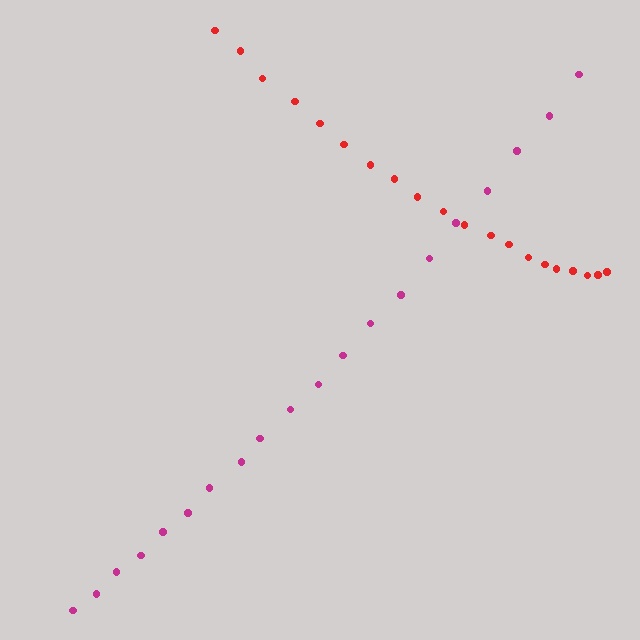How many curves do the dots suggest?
There are 2 distinct paths.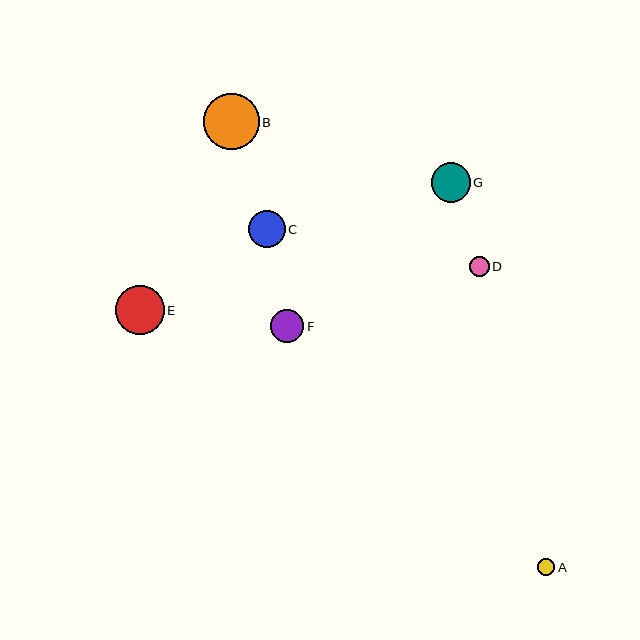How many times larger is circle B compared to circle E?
Circle B is approximately 1.1 times the size of circle E.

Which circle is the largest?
Circle B is the largest with a size of approximately 56 pixels.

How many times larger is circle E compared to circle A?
Circle E is approximately 2.9 times the size of circle A.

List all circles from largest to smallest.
From largest to smallest: B, E, G, C, F, D, A.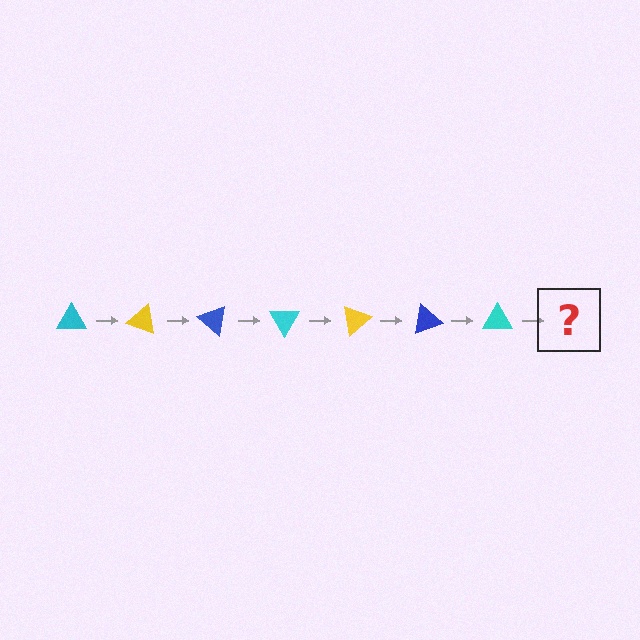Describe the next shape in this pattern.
It should be a yellow triangle, rotated 140 degrees from the start.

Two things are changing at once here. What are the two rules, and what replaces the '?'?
The two rules are that it rotates 20 degrees each step and the color cycles through cyan, yellow, and blue. The '?' should be a yellow triangle, rotated 140 degrees from the start.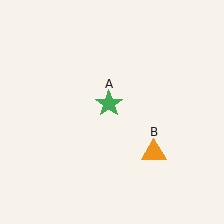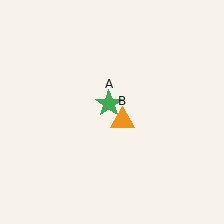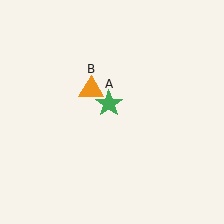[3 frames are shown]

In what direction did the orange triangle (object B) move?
The orange triangle (object B) moved up and to the left.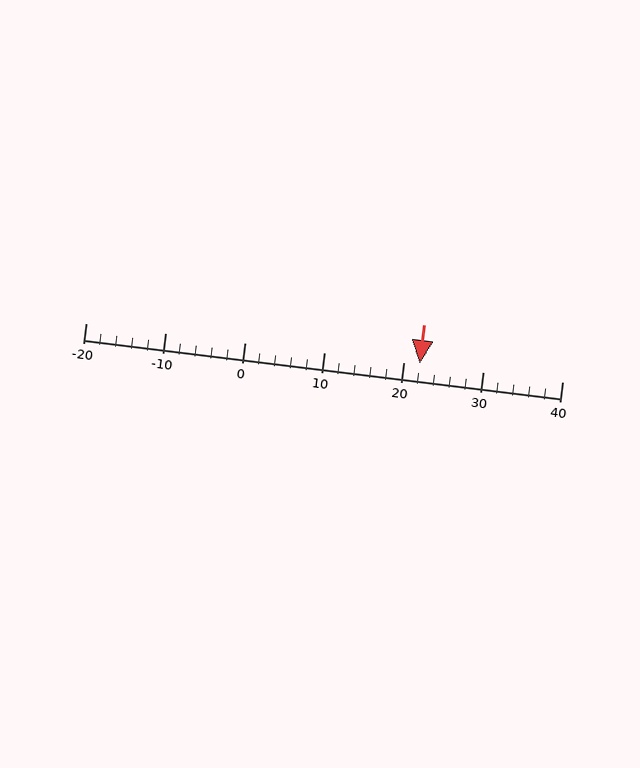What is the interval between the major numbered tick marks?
The major tick marks are spaced 10 units apart.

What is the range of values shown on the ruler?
The ruler shows values from -20 to 40.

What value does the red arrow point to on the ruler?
The red arrow points to approximately 22.